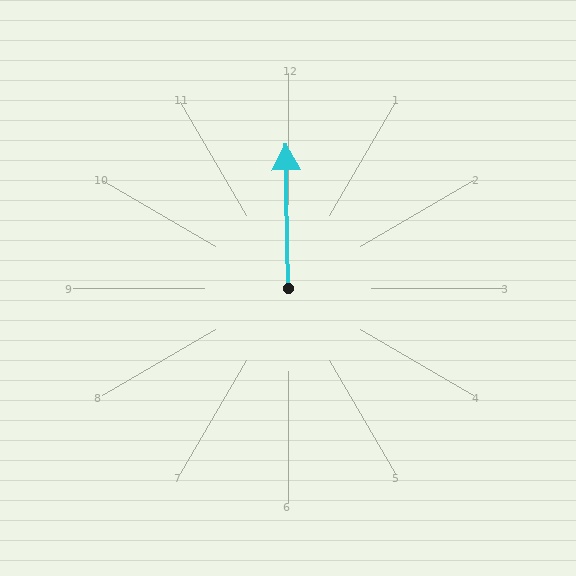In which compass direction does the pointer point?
North.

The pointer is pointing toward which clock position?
Roughly 12 o'clock.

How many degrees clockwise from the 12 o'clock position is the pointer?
Approximately 359 degrees.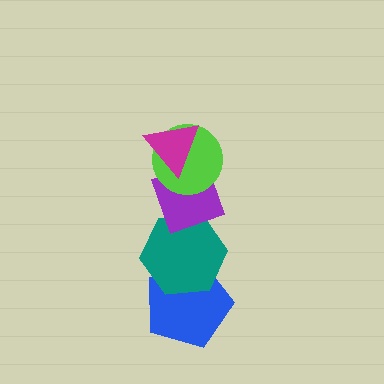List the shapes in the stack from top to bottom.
From top to bottom: the magenta triangle, the lime circle, the purple diamond, the teal hexagon, the blue pentagon.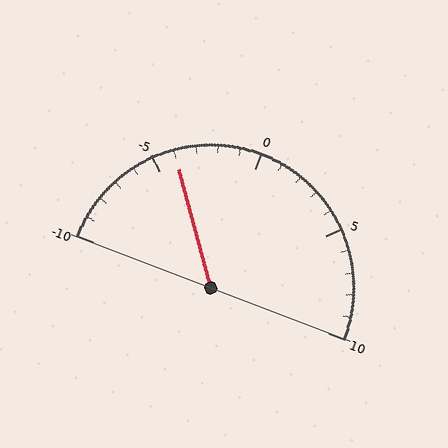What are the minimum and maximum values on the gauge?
The gauge ranges from -10 to 10.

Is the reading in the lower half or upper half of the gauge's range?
The reading is in the lower half of the range (-10 to 10).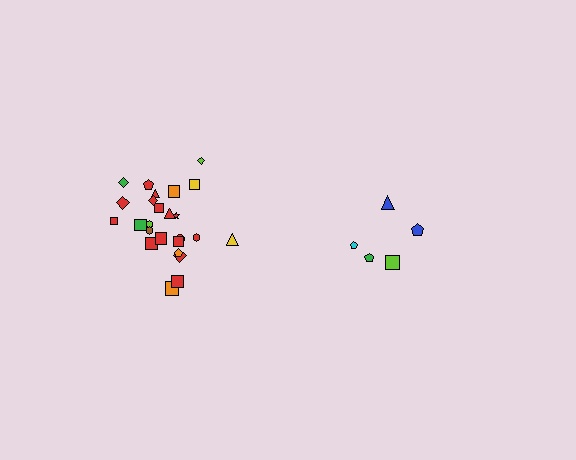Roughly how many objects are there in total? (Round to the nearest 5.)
Roughly 30 objects in total.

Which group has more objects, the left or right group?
The left group.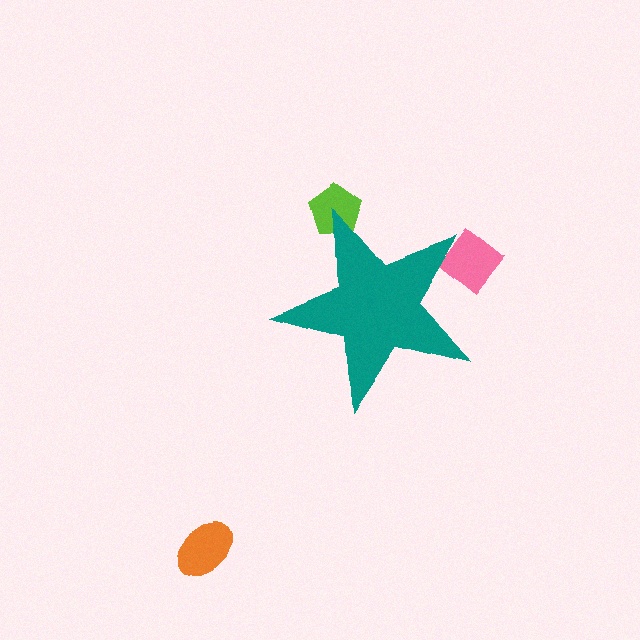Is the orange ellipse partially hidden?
No, the orange ellipse is fully visible.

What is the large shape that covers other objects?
A teal star.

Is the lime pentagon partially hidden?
Yes, the lime pentagon is partially hidden behind the teal star.